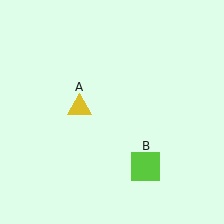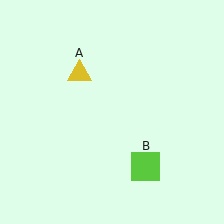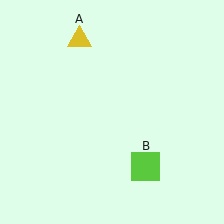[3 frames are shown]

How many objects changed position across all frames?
1 object changed position: yellow triangle (object A).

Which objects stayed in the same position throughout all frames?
Lime square (object B) remained stationary.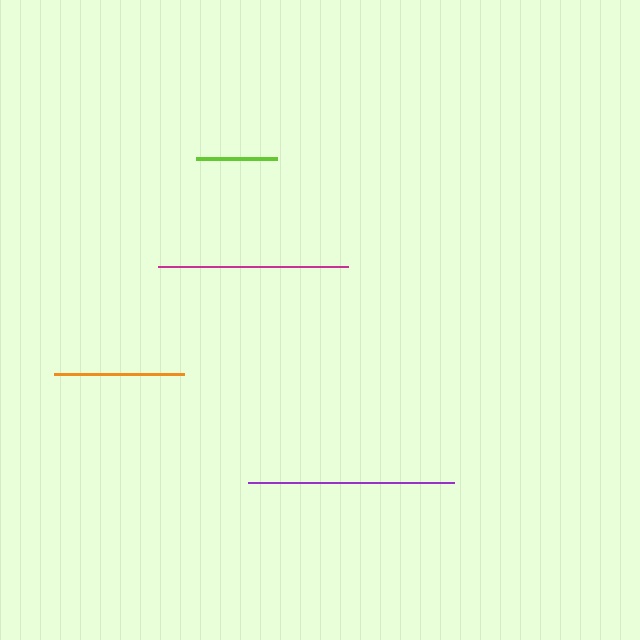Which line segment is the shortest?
The lime line is the shortest at approximately 81 pixels.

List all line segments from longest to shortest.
From longest to shortest: purple, magenta, orange, lime.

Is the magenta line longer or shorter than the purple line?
The purple line is longer than the magenta line.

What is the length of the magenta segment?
The magenta segment is approximately 190 pixels long.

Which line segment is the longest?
The purple line is the longest at approximately 206 pixels.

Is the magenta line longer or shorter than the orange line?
The magenta line is longer than the orange line.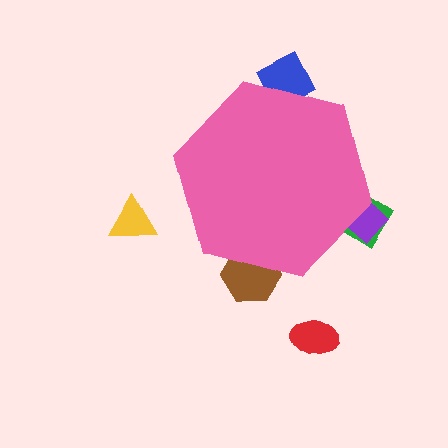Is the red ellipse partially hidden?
No, the red ellipse is fully visible.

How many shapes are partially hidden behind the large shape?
4 shapes are partially hidden.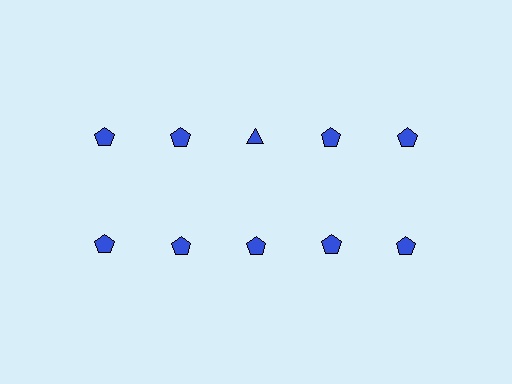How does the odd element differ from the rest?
It has a different shape: triangle instead of pentagon.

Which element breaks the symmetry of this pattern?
The blue triangle in the top row, center column breaks the symmetry. All other shapes are blue pentagons.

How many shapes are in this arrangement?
There are 10 shapes arranged in a grid pattern.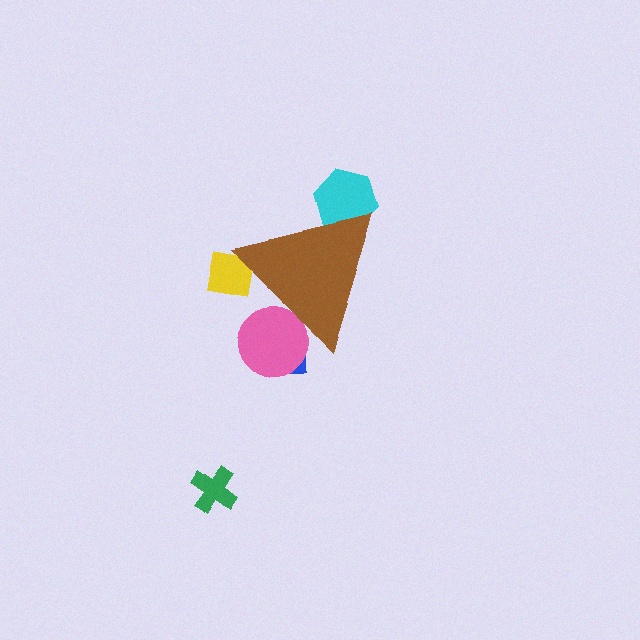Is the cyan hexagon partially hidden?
Yes, the cyan hexagon is partially hidden behind the brown triangle.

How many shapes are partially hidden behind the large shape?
4 shapes are partially hidden.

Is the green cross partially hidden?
No, the green cross is fully visible.